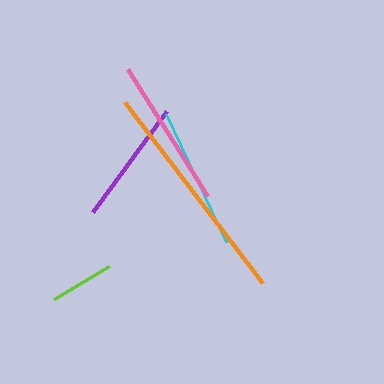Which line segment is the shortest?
The lime line is the shortest at approximately 63 pixels.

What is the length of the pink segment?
The pink segment is approximately 150 pixels long.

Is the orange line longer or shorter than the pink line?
The orange line is longer than the pink line.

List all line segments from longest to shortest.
From longest to shortest: orange, pink, cyan, purple, lime.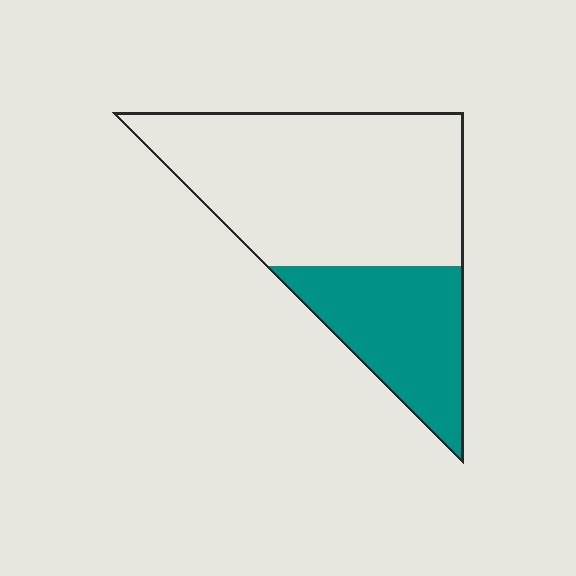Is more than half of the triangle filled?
No.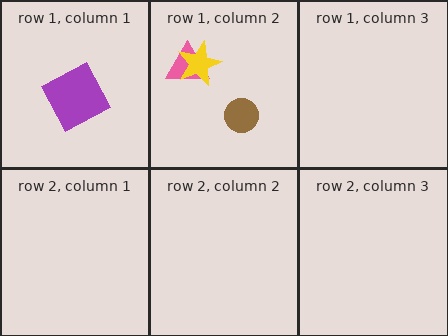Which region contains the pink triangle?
The row 1, column 2 region.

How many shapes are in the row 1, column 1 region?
1.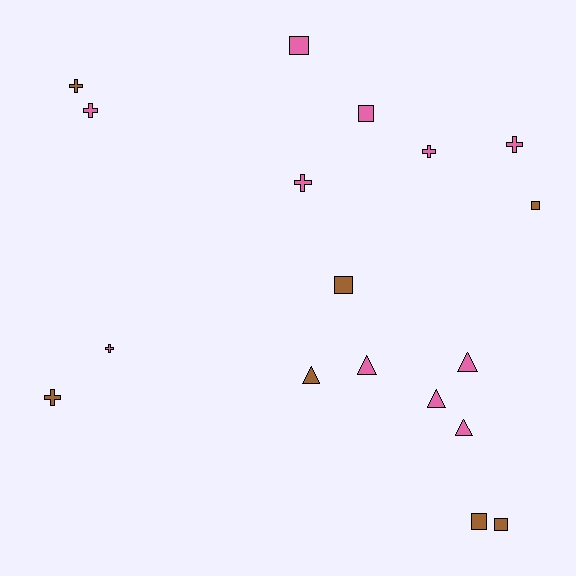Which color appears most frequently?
Pink, with 11 objects.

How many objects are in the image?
There are 18 objects.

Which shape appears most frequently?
Cross, with 7 objects.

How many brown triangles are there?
There is 1 brown triangle.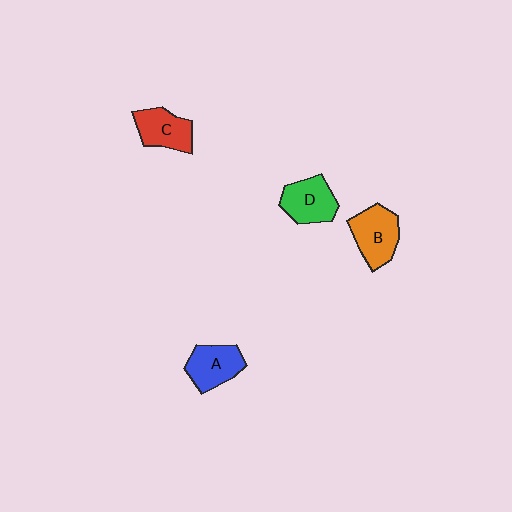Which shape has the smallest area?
Shape C (red).